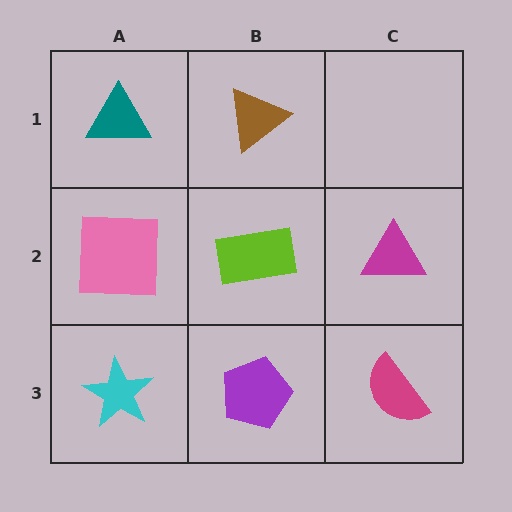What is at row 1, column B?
A brown triangle.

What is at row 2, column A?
A pink square.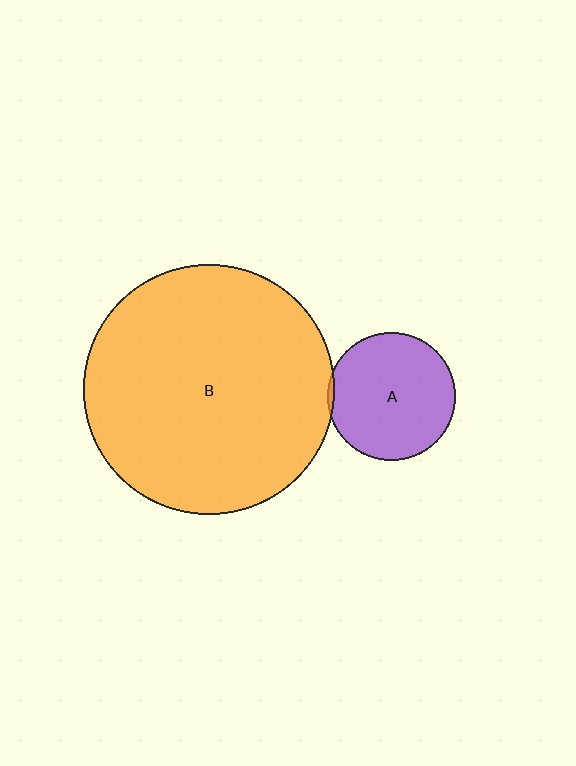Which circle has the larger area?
Circle B (orange).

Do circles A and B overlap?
Yes.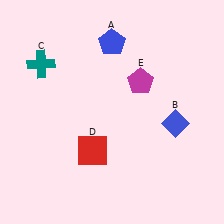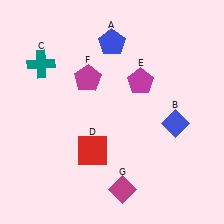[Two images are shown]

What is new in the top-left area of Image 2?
A magenta pentagon (F) was added in the top-left area of Image 2.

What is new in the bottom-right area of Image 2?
A magenta diamond (G) was added in the bottom-right area of Image 2.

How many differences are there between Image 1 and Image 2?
There are 2 differences between the two images.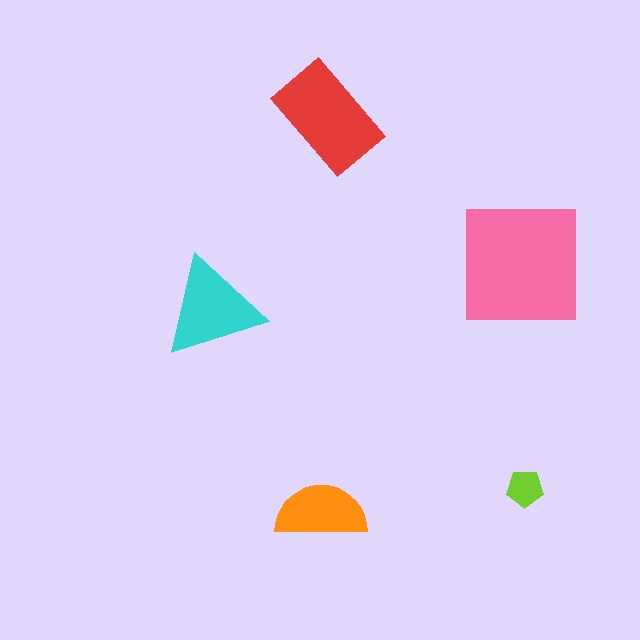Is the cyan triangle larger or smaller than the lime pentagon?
Larger.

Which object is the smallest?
The lime pentagon.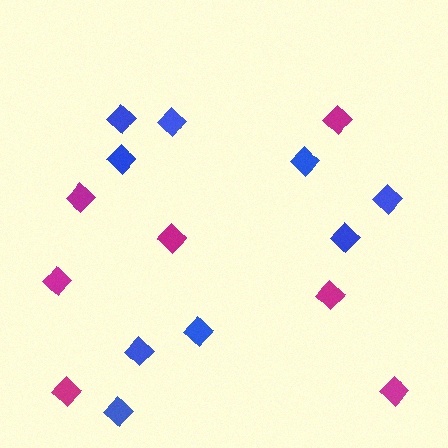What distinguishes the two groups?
There are 2 groups: one group of blue diamonds (9) and one group of magenta diamonds (7).